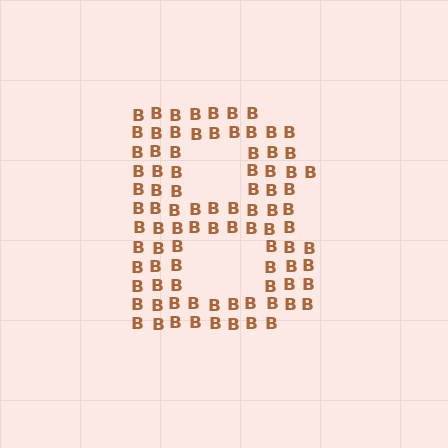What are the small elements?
The small elements are letter B's.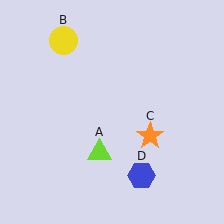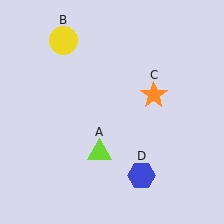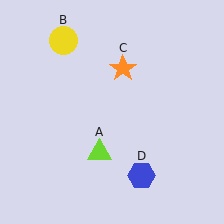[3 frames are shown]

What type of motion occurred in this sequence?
The orange star (object C) rotated counterclockwise around the center of the scene.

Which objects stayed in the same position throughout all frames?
Lime triangle (object A) and yellow circle (object B) and blue hexagon (object D) remained stationary.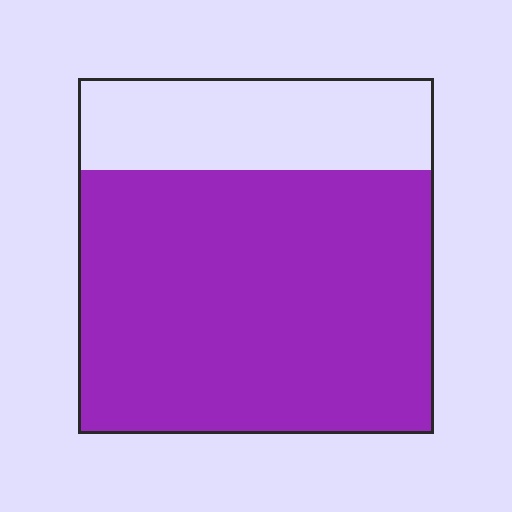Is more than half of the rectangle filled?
Yes.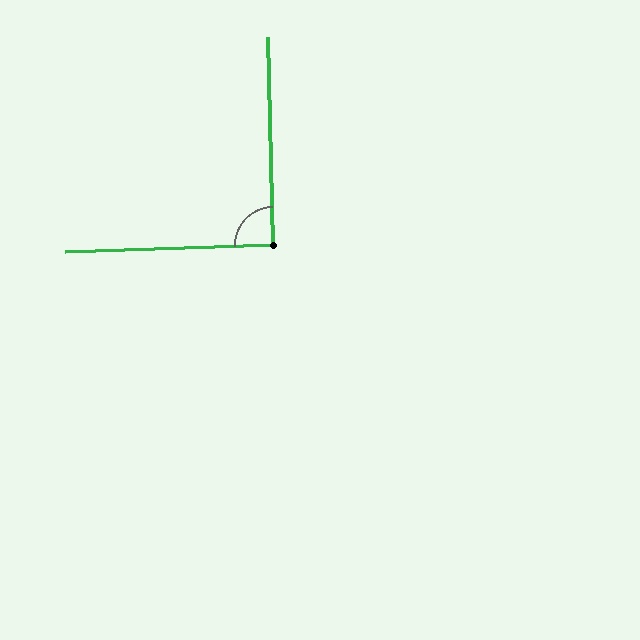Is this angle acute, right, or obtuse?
It is approximately a right angle.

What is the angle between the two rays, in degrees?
Approximately 91 degrees.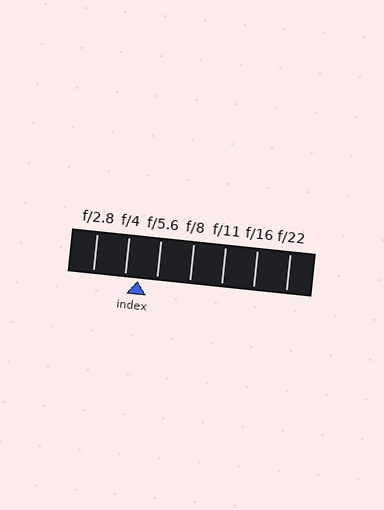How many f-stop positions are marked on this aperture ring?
There are 7 f-stop positions marked.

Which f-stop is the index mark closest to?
The index mark is closest to f/4.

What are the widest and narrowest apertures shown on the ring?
The widest aperture shown is f/2.8 and the narrowest is f/22.